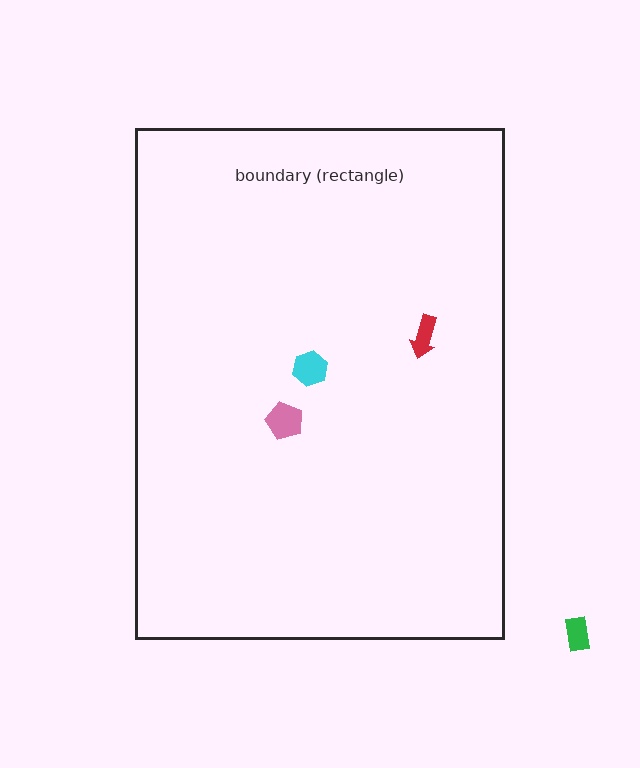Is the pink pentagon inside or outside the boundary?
Inside.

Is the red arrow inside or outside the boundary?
Inside.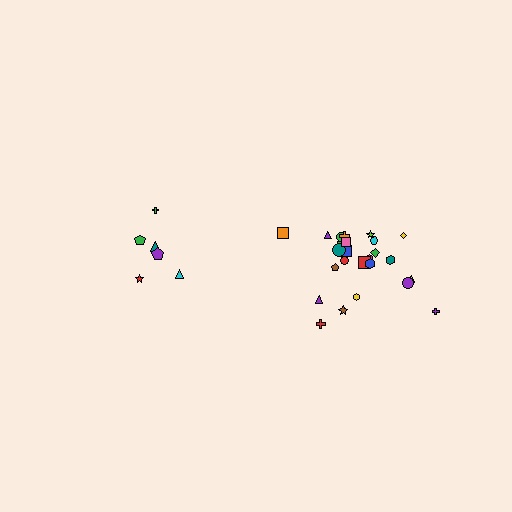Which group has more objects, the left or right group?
The right group.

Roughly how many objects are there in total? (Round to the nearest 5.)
Roughly 30 objects in total.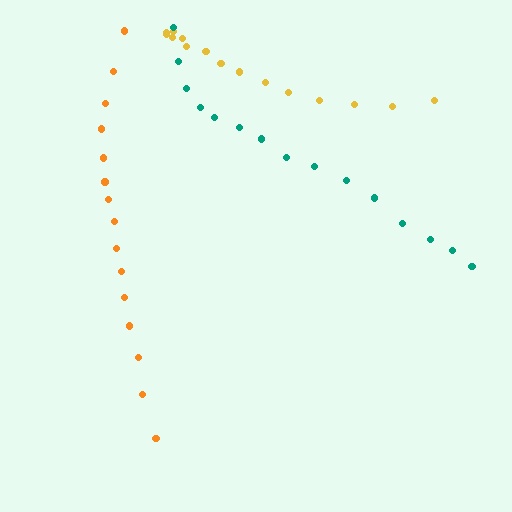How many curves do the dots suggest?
There are 3 distinct paths.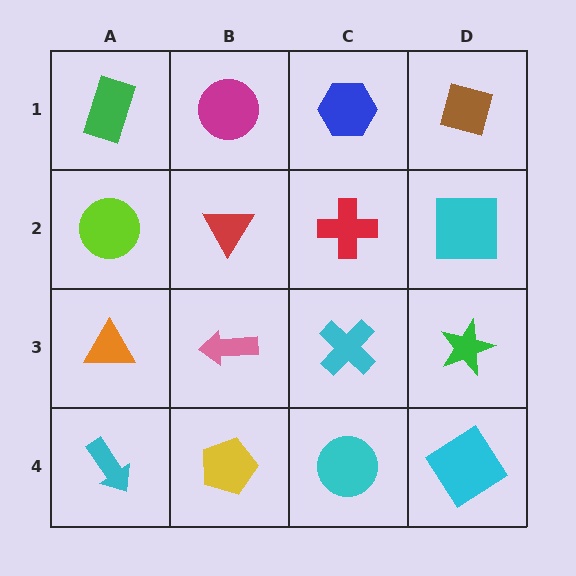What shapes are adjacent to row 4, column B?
A pink arrow (row 3, column B), a cyan arrow (row 4, column A), a cyan circle (row 4, column C).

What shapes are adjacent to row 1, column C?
A red cross (row 2, column C), a magenta circle (row 1, column B), a brown diamond (row 1, column D).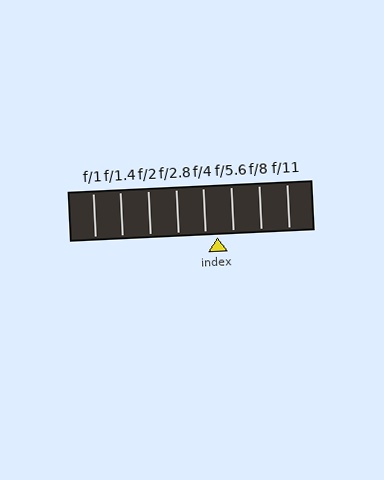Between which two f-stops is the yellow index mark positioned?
The index mark is between f/4 and f/5.6.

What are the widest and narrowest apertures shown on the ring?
The widest aperture shown is f/1 and the narrowest is f/11.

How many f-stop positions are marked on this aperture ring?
There are 8 f-stop positions marked.